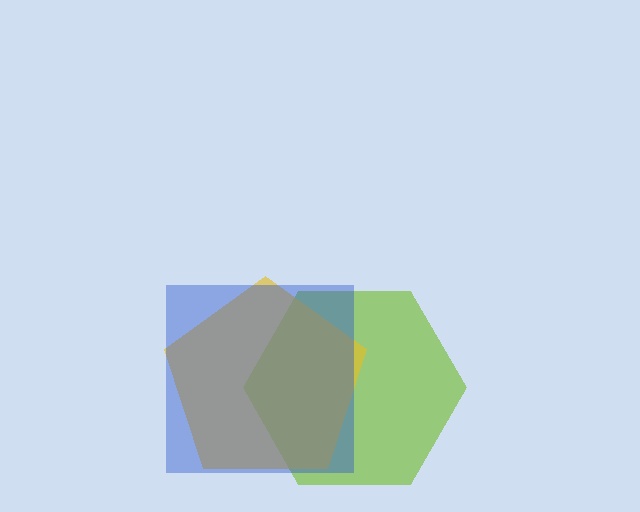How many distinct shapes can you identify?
There are 3 distinct shapes: a lime hexagon, a yellow pentagon, a blue square.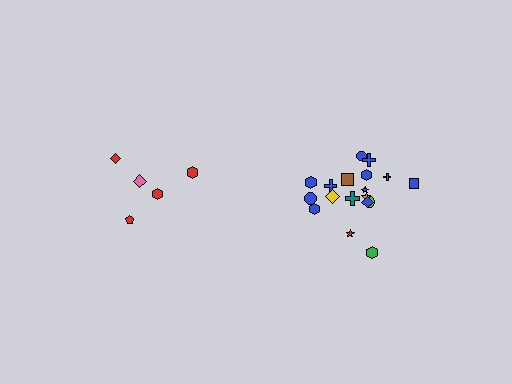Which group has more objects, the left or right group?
The right group.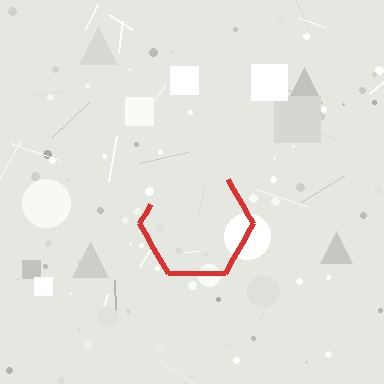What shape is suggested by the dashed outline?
The dashed outline suggests a hexagon.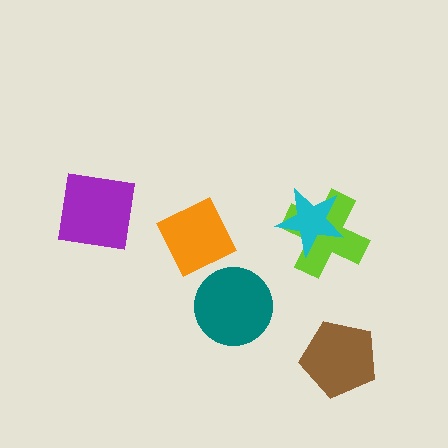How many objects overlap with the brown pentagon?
0 objects overlap with the brown pentagon.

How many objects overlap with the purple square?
0 objects overlap with the purple square.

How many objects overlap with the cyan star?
1 object overlaps with the cyan star.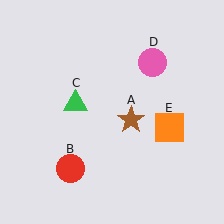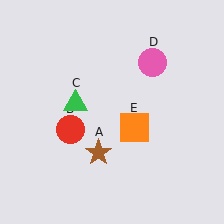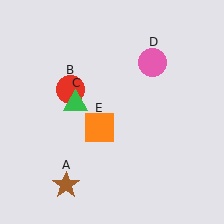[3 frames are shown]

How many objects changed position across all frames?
3 objects changed position: brown star (object A), red circle (object B), orange square (object E).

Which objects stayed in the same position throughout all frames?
Green triangle (object C) and pink circle (object D) remained stationary.